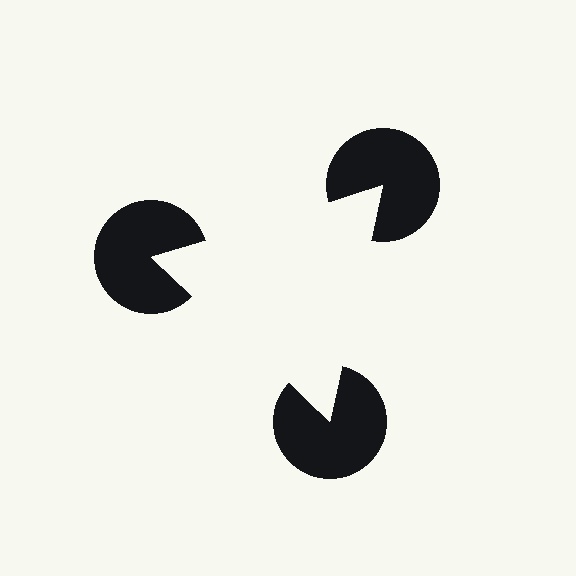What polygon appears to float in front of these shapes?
An illusory triangle — its edges are inferred from the aligned wedge cuts in the pac-man discs, not physically drawn.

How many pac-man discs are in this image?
There are 3 — one at each vertex of the illusory triangle.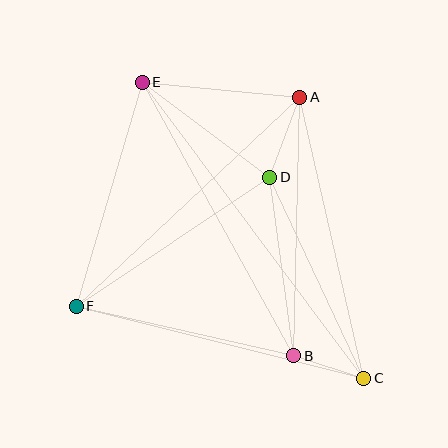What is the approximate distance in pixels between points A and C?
The distance between A and C is approximately 288 pixels.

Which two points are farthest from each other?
Points C and E are farthest from each other.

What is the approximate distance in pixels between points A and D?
The distance between A and D is approximately 85 pixels.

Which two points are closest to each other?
Points B and C are closest to each other.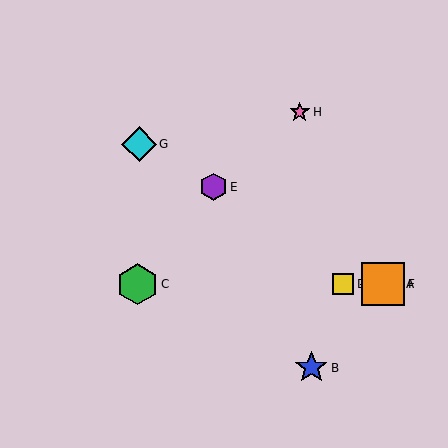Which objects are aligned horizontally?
Objects A, C, D, F are aligned horizontally.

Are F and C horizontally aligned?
Yes, both are at y≈284.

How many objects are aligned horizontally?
4 objects (A, C, D, F) are aligned horizontally.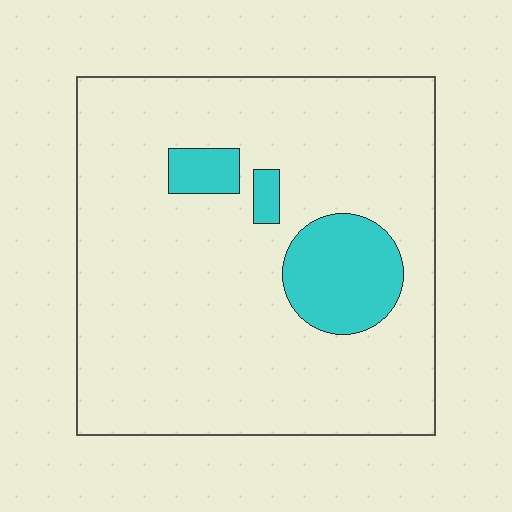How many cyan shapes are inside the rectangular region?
3.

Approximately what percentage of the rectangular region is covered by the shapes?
Approximately 15%.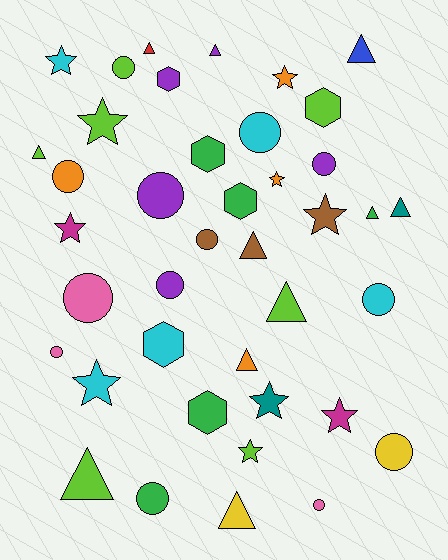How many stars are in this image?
There are 10 stars.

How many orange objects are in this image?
There are 4 orange objects.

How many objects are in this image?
There are 40 objects.